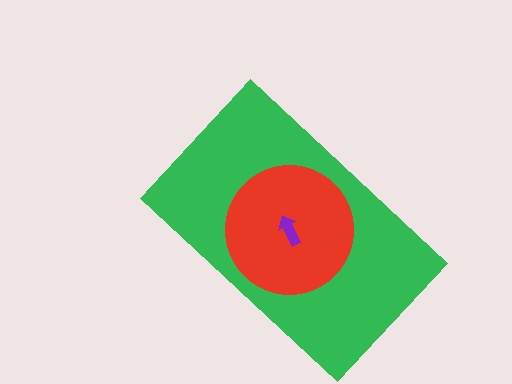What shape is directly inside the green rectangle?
The red circle.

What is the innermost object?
The purple arrow.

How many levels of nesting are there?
3.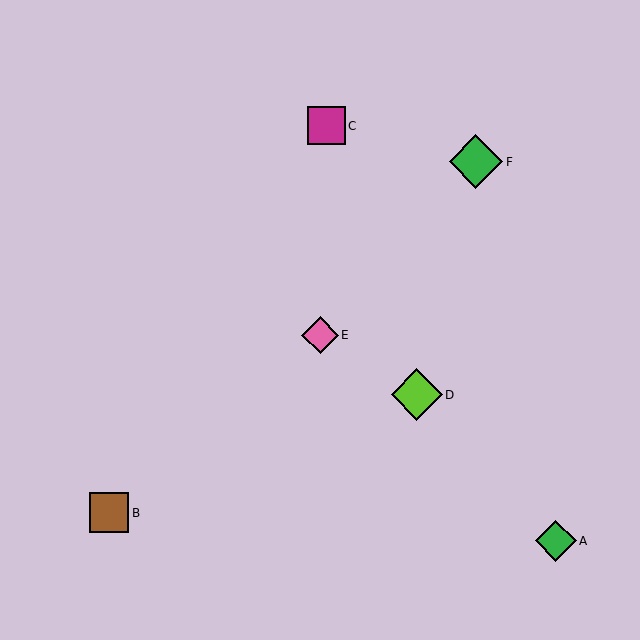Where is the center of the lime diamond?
The center of the lime diamond is at (417, 395).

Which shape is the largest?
The green diamond (labeled F) is the largest.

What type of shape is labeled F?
Shape F is a green diamond.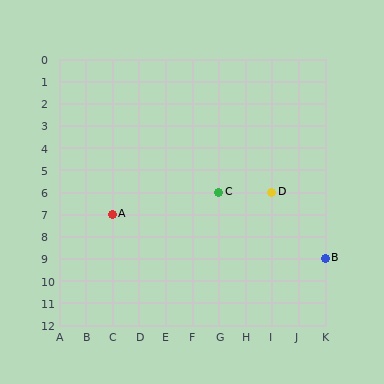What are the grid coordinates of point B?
Point B is at grid coordinates (K, 9).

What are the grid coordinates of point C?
Point C is at grid coordinates (G, 6).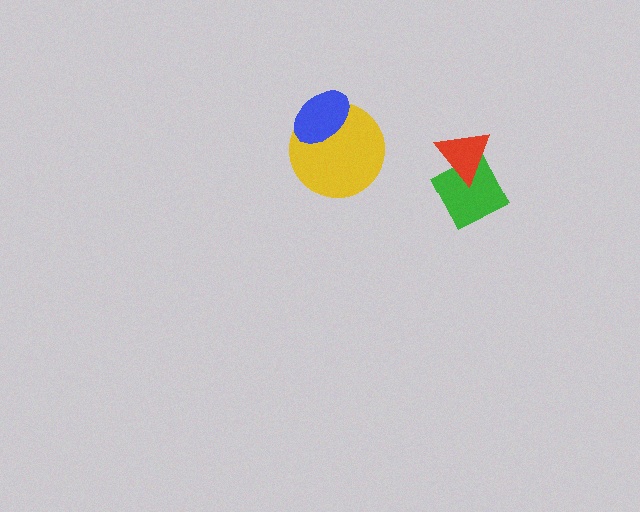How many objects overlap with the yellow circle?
1 object overlaps with the yellow circle.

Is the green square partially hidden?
Yes, it is partially covered by another shape.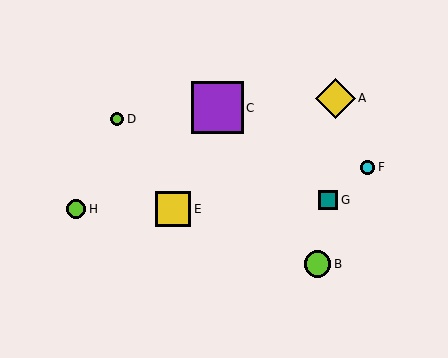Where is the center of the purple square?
The center of the purple square is at (217, 108).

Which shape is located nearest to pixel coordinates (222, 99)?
The purple square (labeled C) at (217, 108) is nearest to that location.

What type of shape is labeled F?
Shape F is a cyan circle.